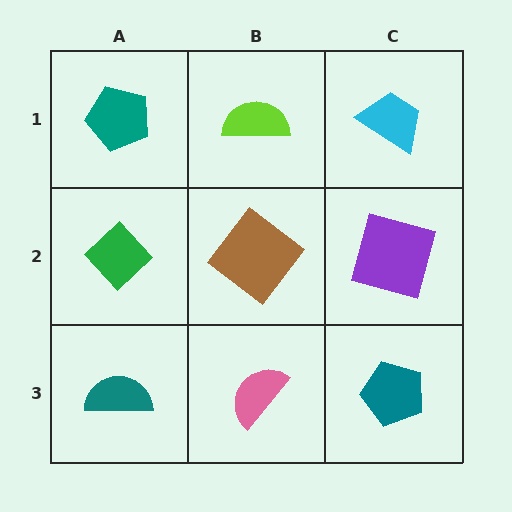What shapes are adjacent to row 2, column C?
A cyan trapezoid (row 1, column C), a teal pentagon (row 3, column C), a brown diamond (row 2, column B).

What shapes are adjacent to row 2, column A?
A teal pentagon (row 1, column A), a teal semicircle (row 3, column A), a brown diamond (row 2, column B).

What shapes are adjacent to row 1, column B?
A brown diamond (row 2, column B), a teal pentagon (row 1, column A), a cyan trapezoid (row 1, column C).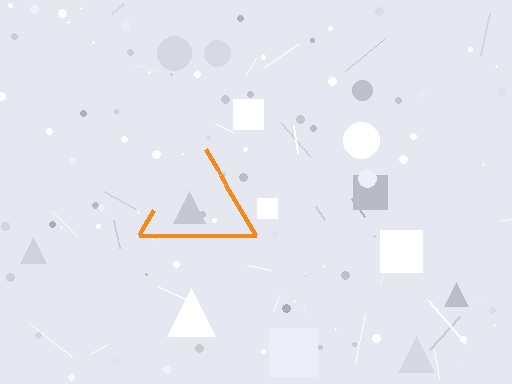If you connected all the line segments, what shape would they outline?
They would outline a triangle.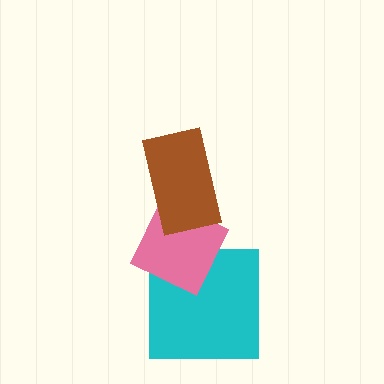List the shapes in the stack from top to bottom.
From top to bottom: the brown rectangle, the pink diamond, the cyan square.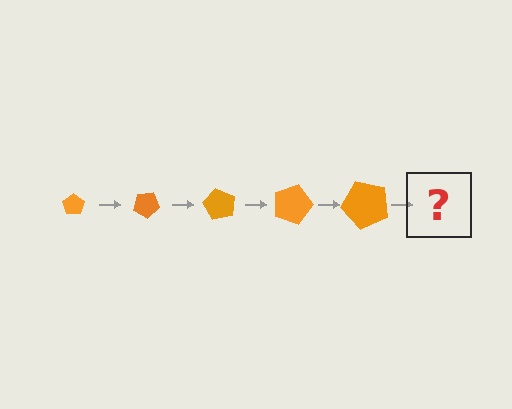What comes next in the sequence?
The next element should be a pentagon, larger than the previous one and rotated 150 degrees from the start.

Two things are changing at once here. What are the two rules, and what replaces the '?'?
The two rules are that the pentagon grows larger each step and it rotates 30 degrees each step. The '?' should be a pentagon, larger than the previous one and rotated 150 degrees from the start.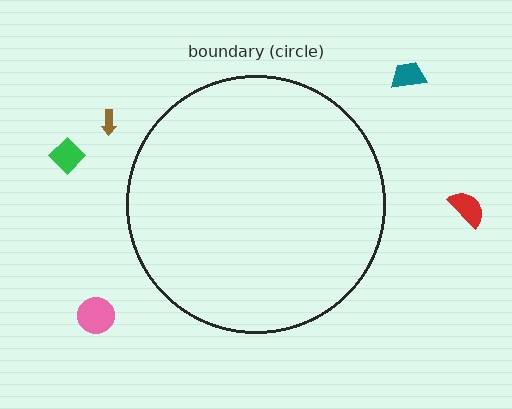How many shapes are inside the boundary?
0 inside, 5 outside.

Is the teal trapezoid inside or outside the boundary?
Outside.